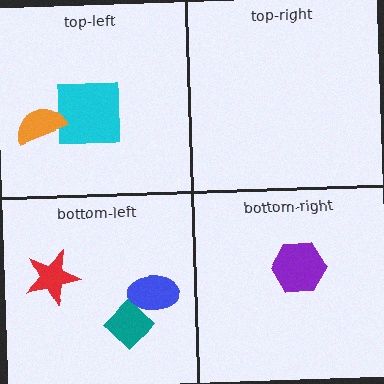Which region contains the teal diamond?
The bottom-left region.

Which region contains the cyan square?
The top-left region.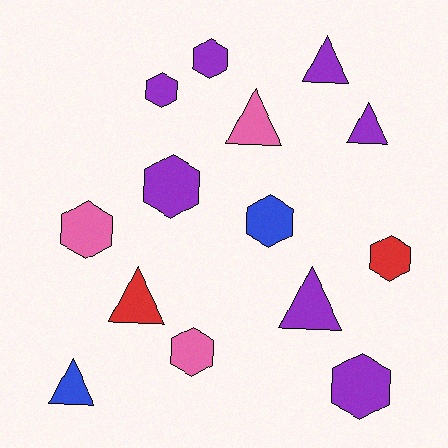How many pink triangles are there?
There is 1 pink triangle.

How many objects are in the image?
There are 14 objects.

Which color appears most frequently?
Purple, with 7 objects.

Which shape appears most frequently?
Hexagon, with 8 objects.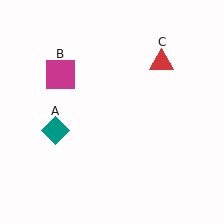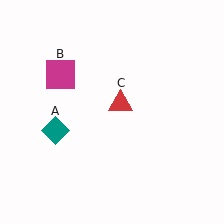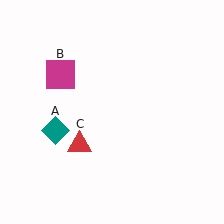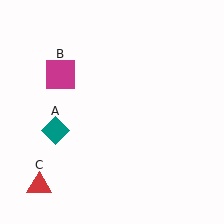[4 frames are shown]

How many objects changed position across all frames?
1 object changed position: red triangle (object C).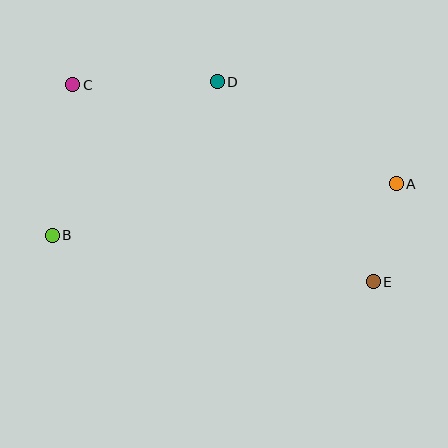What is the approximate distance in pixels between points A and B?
The distance between A and B is approximately 348 pixels.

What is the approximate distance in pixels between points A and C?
The distance between A and C is approximately 338 pixels.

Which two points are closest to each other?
Points A and E are closest to each other.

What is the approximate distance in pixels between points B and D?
The distance between B and D is approximately 225 pixels.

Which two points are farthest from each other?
Points C and E are farthest from each other.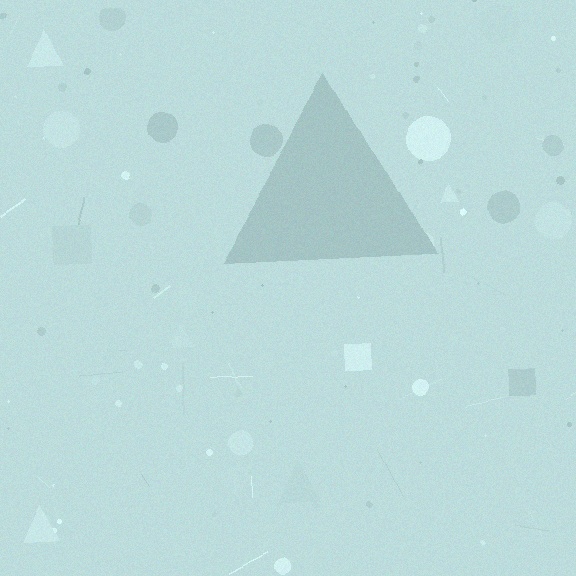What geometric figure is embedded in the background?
A triangle is embedded in the background.